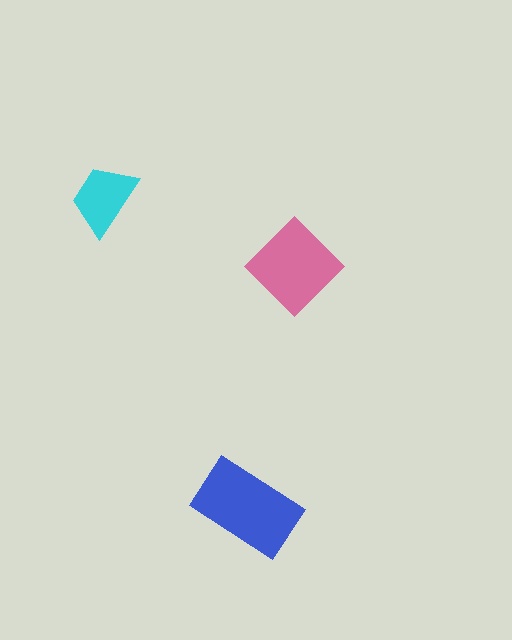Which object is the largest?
The blue rectangle.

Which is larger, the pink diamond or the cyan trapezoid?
The pink diamond.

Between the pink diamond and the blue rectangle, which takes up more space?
The blue rectangle.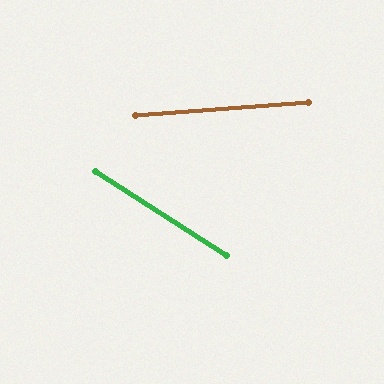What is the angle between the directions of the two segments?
Approximately 37 degrees.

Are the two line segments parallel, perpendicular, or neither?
Neither parallel nor perpendicular — they differ by about 37°.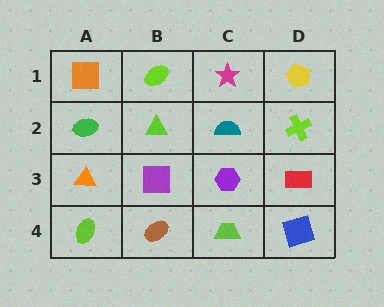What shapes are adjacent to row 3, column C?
A teal semicircle (row 2, column C), a lime trapezoid (row 4, column C), a purple square (row 3, column B), a red rectangle (row 3, column D).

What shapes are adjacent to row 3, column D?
A lime cross (row 2, column D), a blue square (row 4, column D), a purple hexagon (row 3, column C).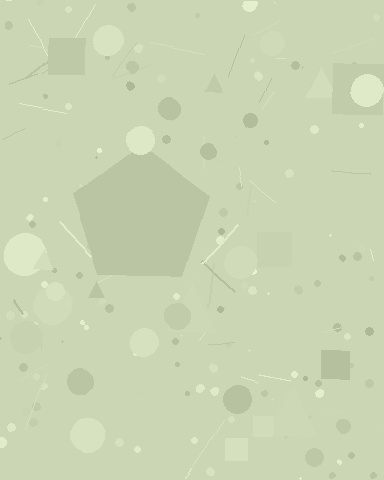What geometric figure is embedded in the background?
A pentagon is embedded in the background.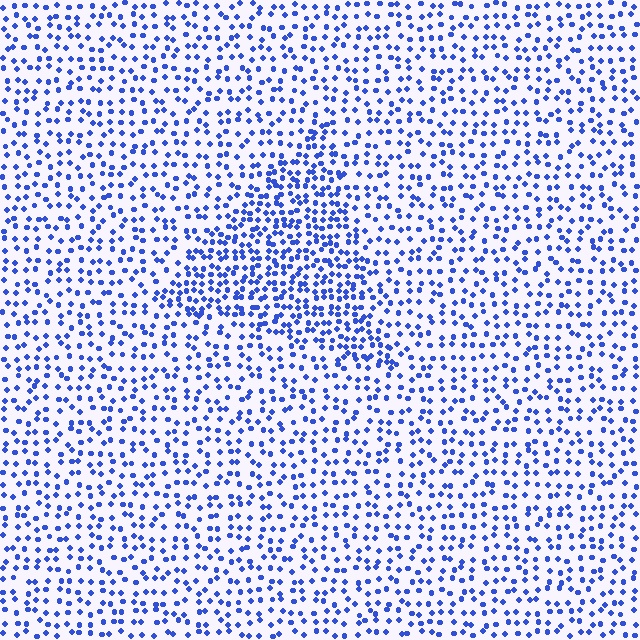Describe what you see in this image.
The image contains small blue elements arranged at two different densities. A triangle-shaped region is visible where the elements are more densely packed than the surrounding area.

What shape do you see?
I see a triangle.